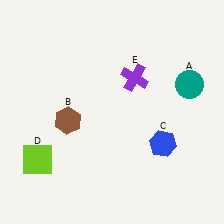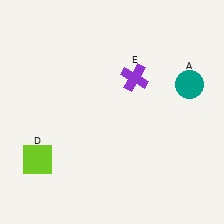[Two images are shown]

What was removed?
The blue hexagon (C), the brown hexagon (B) were removed in Image 2.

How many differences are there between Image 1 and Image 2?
There are 2 differences between the two images.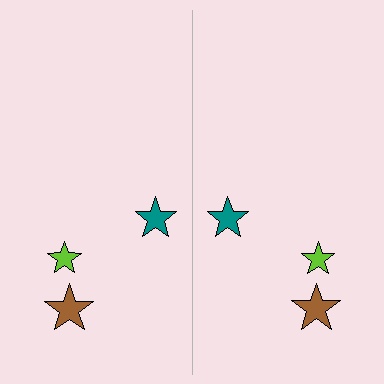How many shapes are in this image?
There are 6 shapes in this image.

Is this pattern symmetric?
Yes, this pattern has bilateral (reflection) symmetry.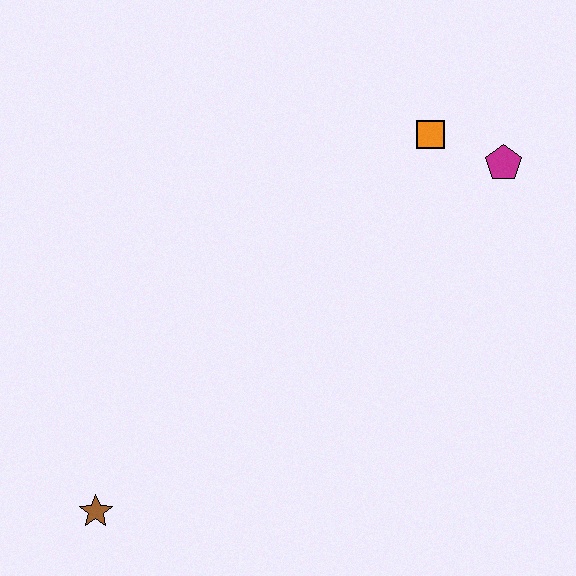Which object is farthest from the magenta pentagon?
The brown star is farthest from the magenta pentagon.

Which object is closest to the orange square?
The magenta pentagon is closest to the orange square.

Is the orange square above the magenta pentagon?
Yes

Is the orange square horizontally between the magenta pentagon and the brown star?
Yes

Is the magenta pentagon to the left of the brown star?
No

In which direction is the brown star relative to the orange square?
The brown star is below the orange square.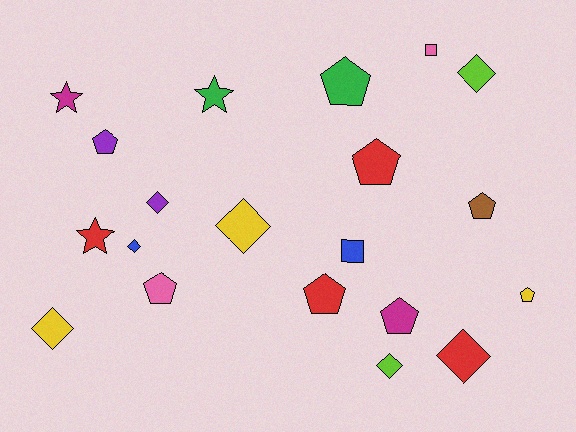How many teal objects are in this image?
There are no teal objects.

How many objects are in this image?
There are 20 objects.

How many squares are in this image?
There are 2 squares.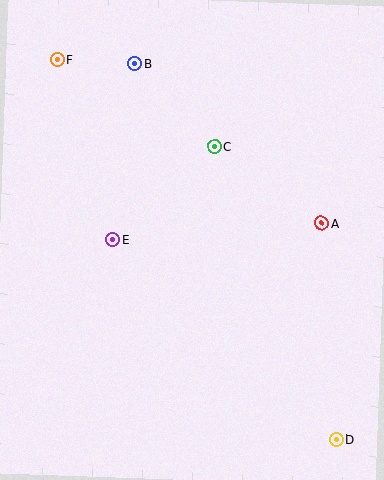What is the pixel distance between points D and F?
The distance between D and F is 472 pixels.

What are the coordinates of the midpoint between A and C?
The midpoint between A and C is at (268, 185).